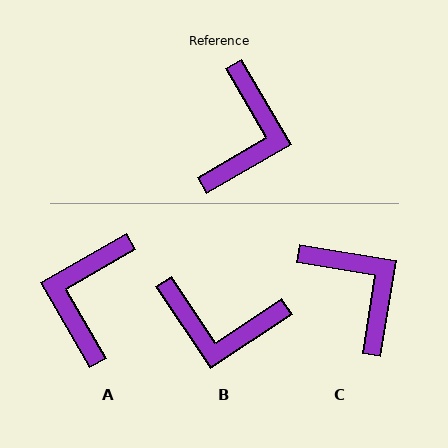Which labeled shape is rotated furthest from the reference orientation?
A, about 180 degrees away.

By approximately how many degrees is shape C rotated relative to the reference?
Approximately 50 degrees counter-clockwise.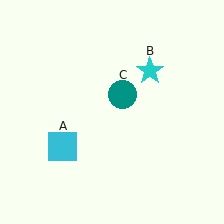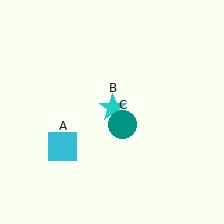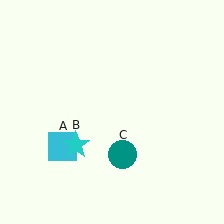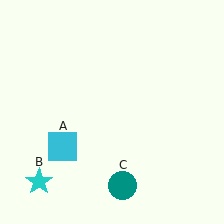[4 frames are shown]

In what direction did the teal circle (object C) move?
The teal circle (object C) moved down.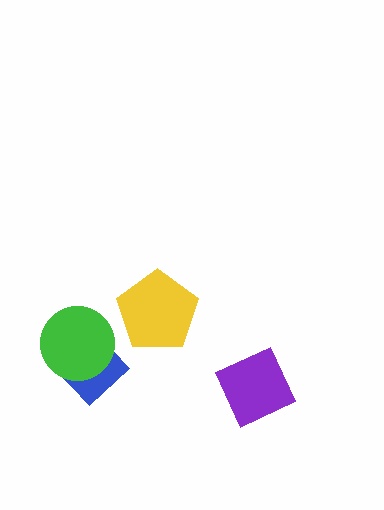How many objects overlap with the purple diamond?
0 objects overlap with the purple diamond.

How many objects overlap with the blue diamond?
1 object overlaps with the blue diamond.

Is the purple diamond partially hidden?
No, no other shape covers it.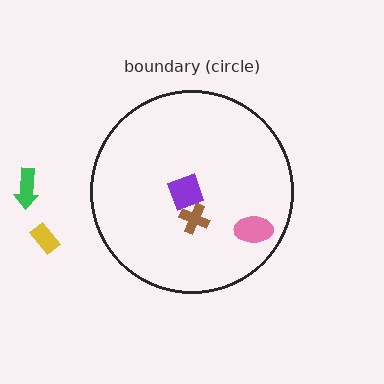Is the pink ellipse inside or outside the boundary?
Inside.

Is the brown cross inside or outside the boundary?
Inside.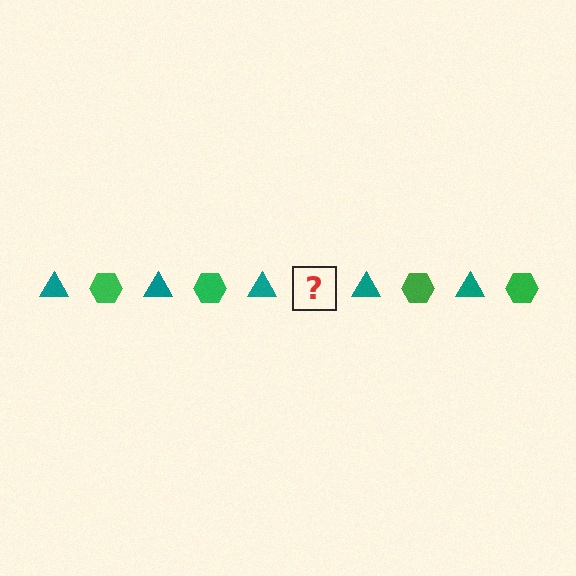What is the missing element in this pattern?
The missing element is a green hexagon.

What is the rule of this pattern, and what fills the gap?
The rule is that the pattern alternates between teal triangle and green hexagon. The gap should be filled with a green hexagon.